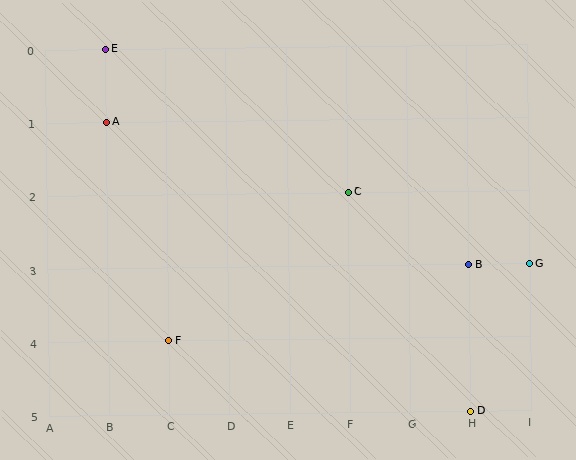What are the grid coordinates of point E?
Point E is at grid coordinates (B, 0).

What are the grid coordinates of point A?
Point A is at grid coordinates (B, 1).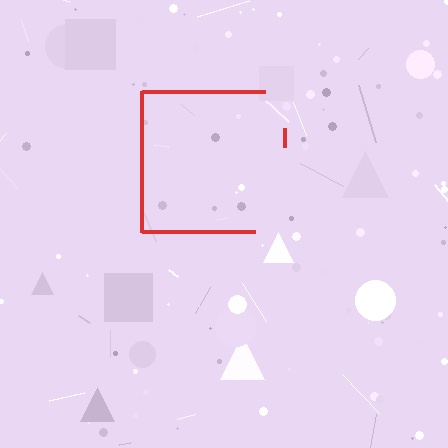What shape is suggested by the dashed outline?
The dashed outline suggests a square.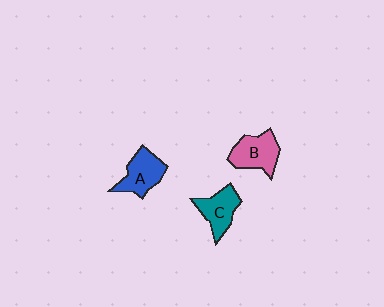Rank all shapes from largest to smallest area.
From largest to smallest: B (pink), A (blue), C (teal).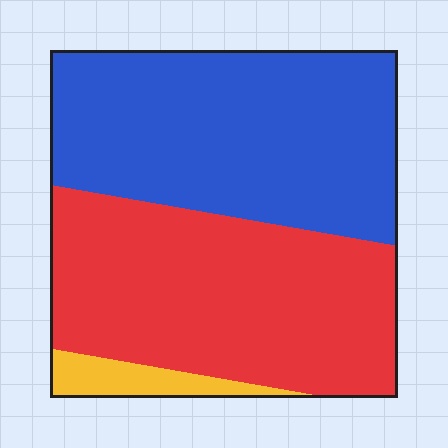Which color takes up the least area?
Yellow, at roughly 5%.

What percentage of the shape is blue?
Blue takes up about one half (1/2) of the shape.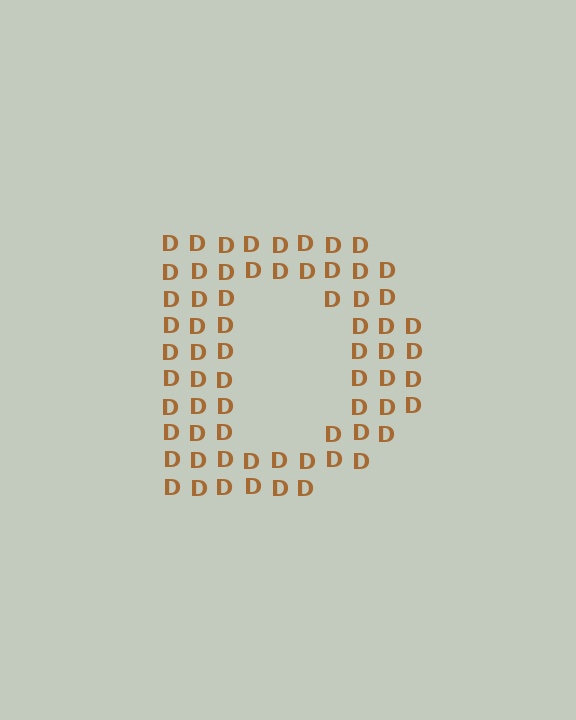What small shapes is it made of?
It is made of small letter D's.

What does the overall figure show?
The overall figure shows the letter D.